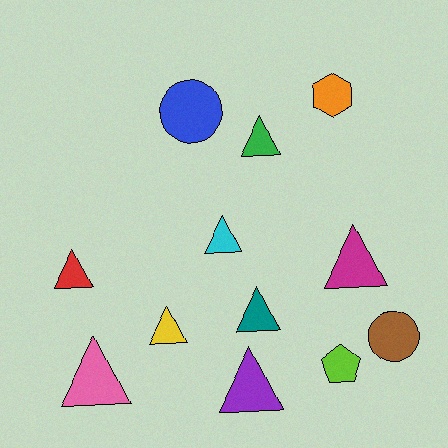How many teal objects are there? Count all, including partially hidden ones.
There is 1 teal object.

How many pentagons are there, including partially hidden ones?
There is 1 pentagon.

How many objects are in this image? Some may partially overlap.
There are 12 objects.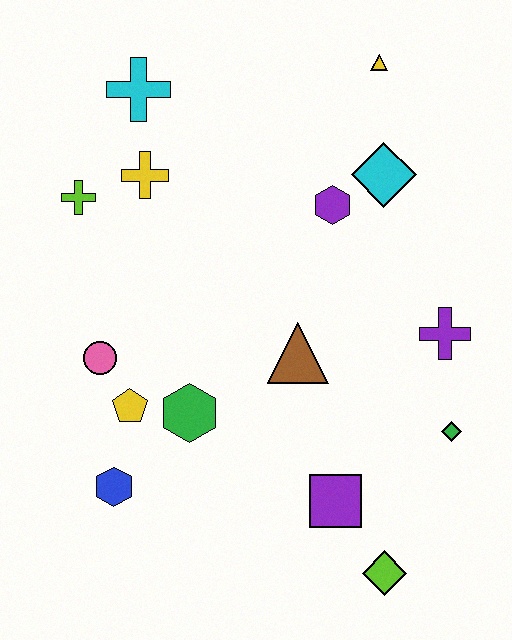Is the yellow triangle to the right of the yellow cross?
Yes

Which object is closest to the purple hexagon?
The cyan diamond is closest to the purple hexagon.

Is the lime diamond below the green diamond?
Yes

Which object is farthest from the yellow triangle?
The lime diamond is farthest from the yellow triangle.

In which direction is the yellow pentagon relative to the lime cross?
The yellow pentagon is below the lime cross.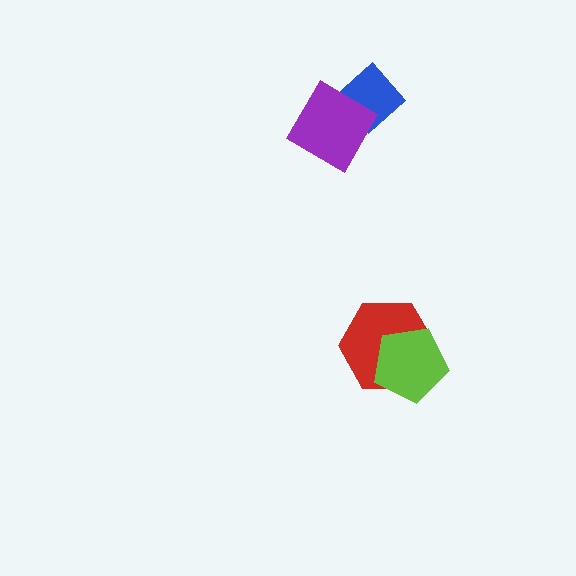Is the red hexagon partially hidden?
Yes, it is partially covered by another shape.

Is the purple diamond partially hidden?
No, no other shape covers it.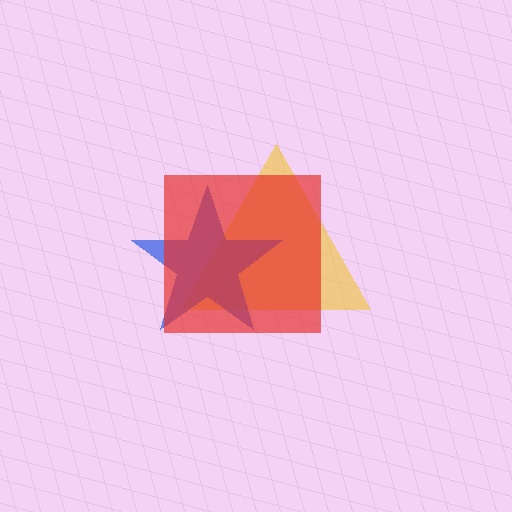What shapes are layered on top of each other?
The layered shapes are: a yellow triangle, a blue star, a red square.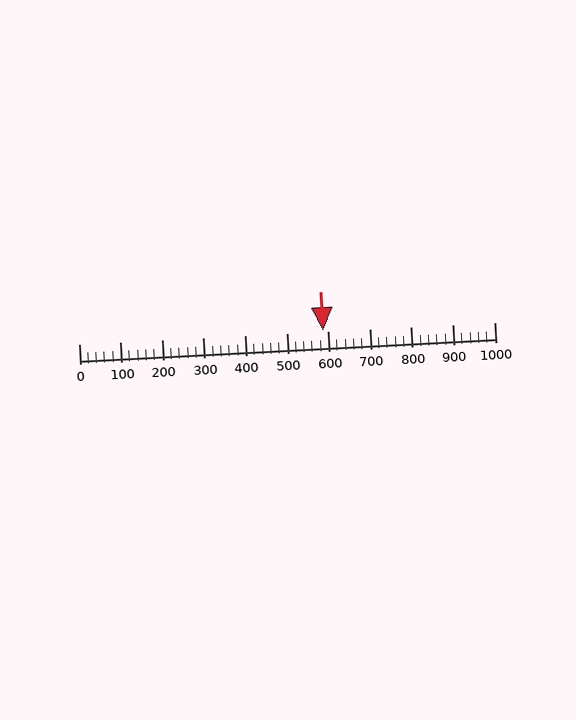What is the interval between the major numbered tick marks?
The major tick marks are spaced 100 units apart.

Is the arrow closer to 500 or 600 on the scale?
The arrow is closer to 600.